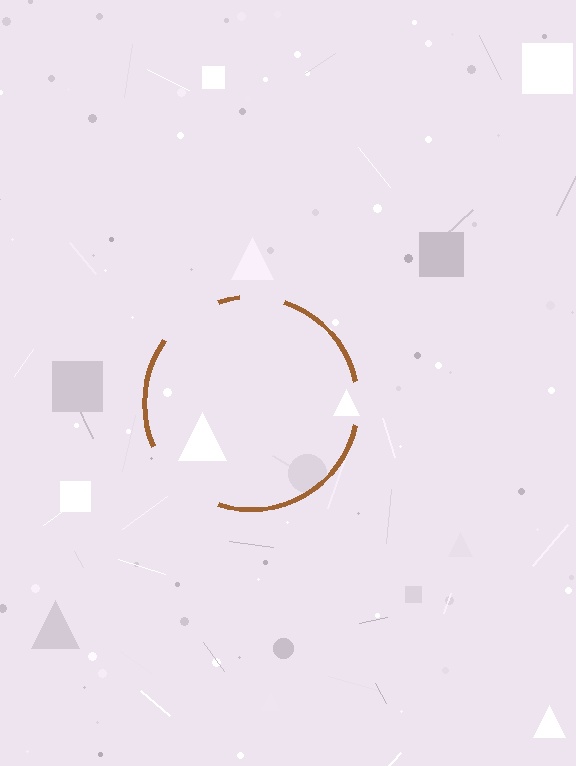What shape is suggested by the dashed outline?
The dashed outline suggests a circle.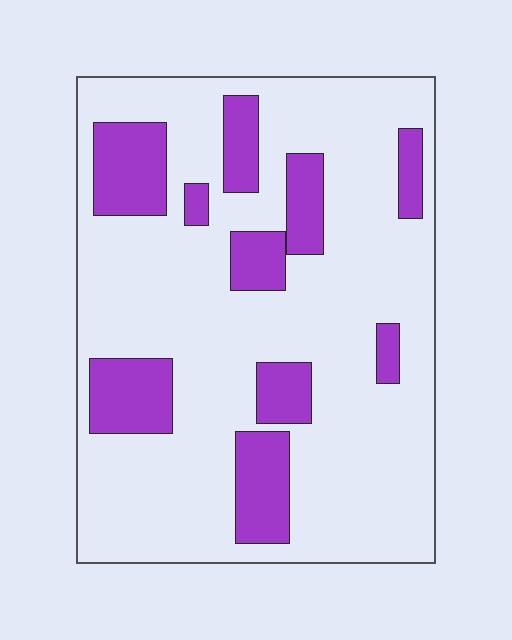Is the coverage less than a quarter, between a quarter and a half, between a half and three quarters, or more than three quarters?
Less than a quarter.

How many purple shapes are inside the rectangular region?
10.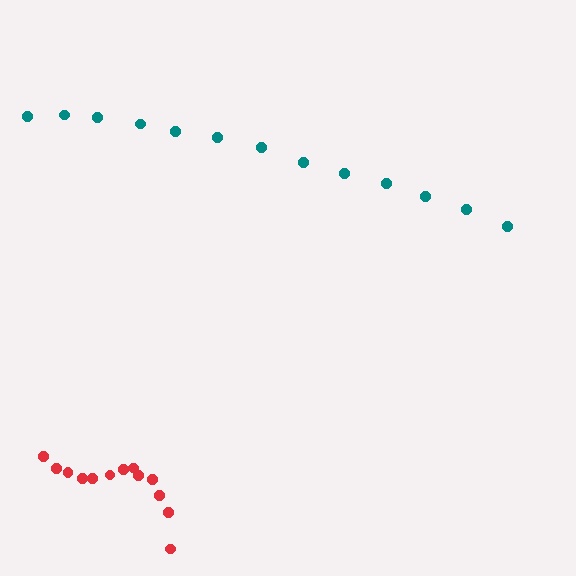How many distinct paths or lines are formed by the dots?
There are 2 distinct paths.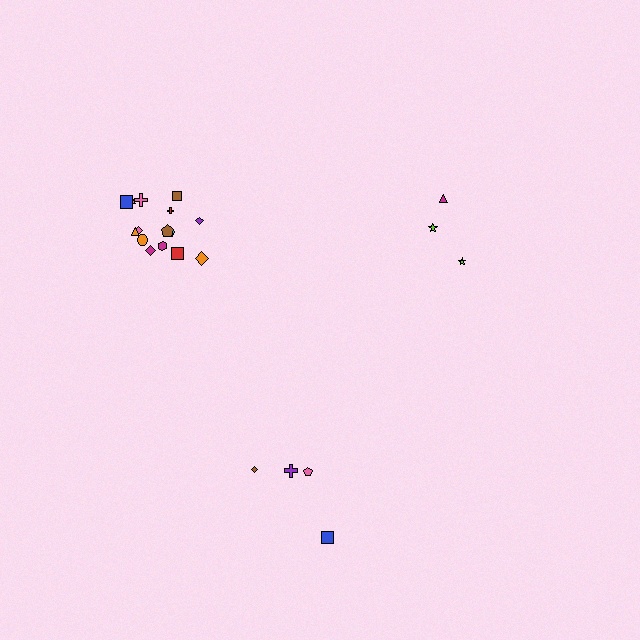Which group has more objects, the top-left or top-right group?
The top-left group.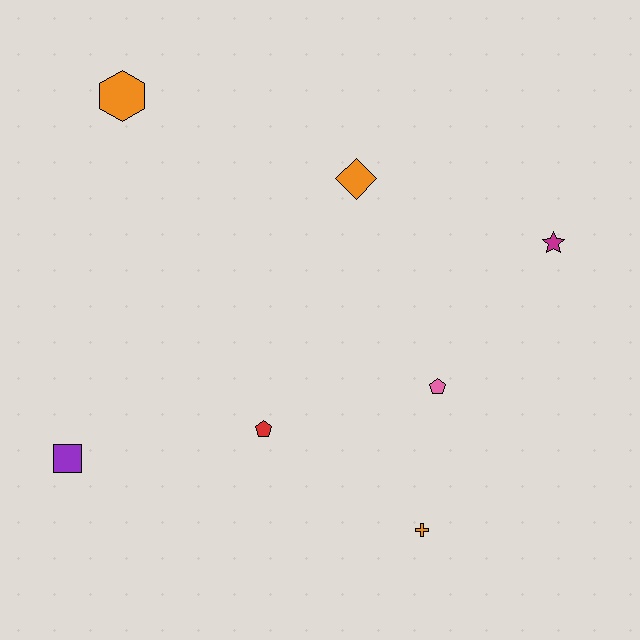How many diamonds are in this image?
There is 1 diamond.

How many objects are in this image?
There are 7 objects.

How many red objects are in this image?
There is 1 red object.